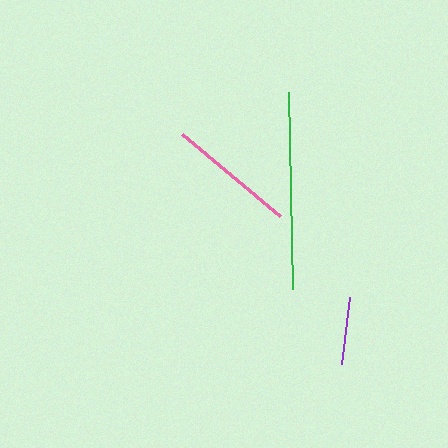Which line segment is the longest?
The green line is the longest at approximately 197 pixels.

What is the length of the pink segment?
The pink segment is approximately 127 pixels long.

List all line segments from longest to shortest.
From longest to shortest: green, pink, purple.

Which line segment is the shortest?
The purple line is the shortest at approximately 68 pixels.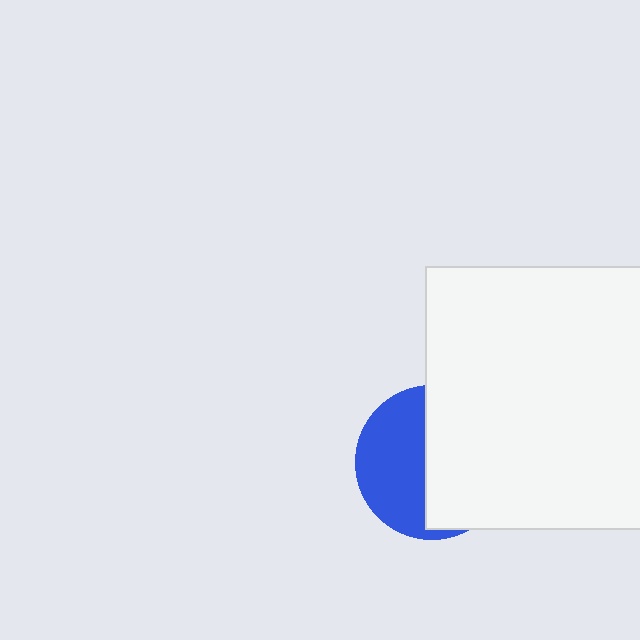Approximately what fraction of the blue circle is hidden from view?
Roughly 54% of the blue circle is hidden behind the white rectangle.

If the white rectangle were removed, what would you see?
You would see the complete blue circle.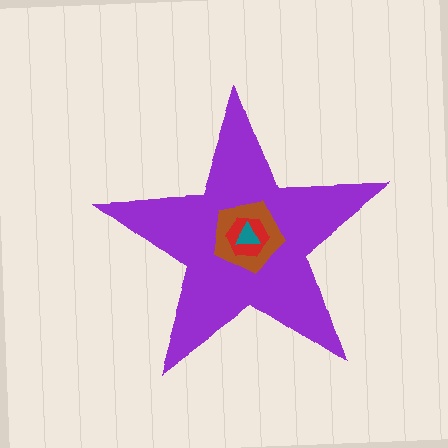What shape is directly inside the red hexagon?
The teal triangle.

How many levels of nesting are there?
4.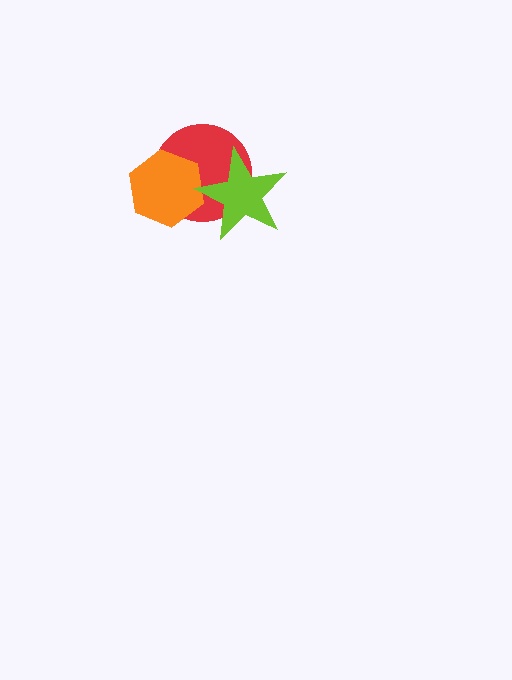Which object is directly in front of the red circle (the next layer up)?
The orange hexagon is directly in front of the red circle.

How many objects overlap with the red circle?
2 objects overlap with the red circle.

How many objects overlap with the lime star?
2 objects overlap with the lime star.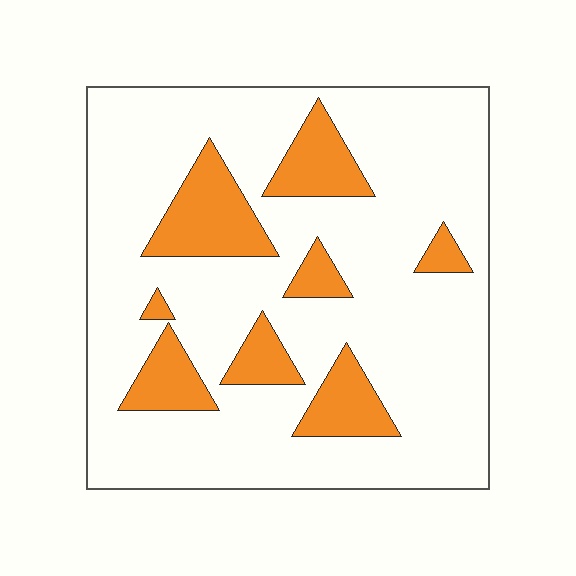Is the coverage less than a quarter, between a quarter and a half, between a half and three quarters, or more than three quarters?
Less than a quarter.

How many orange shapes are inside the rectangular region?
8.